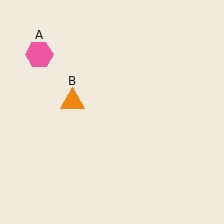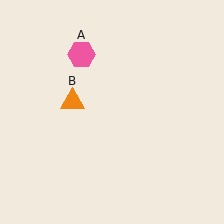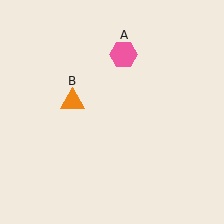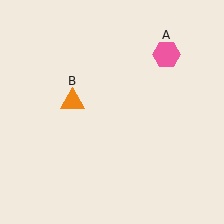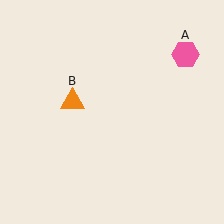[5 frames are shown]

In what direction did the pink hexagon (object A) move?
The pink hexagon (object A) moved right.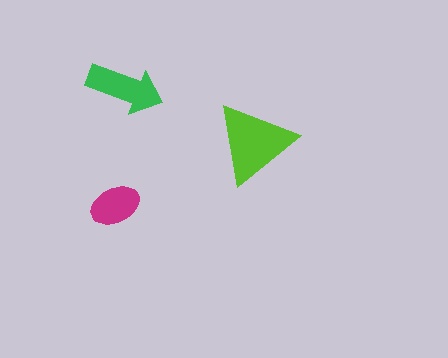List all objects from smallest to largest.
The magenta ellipse, the green arrow, the lime triangle.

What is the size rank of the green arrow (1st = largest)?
2nd.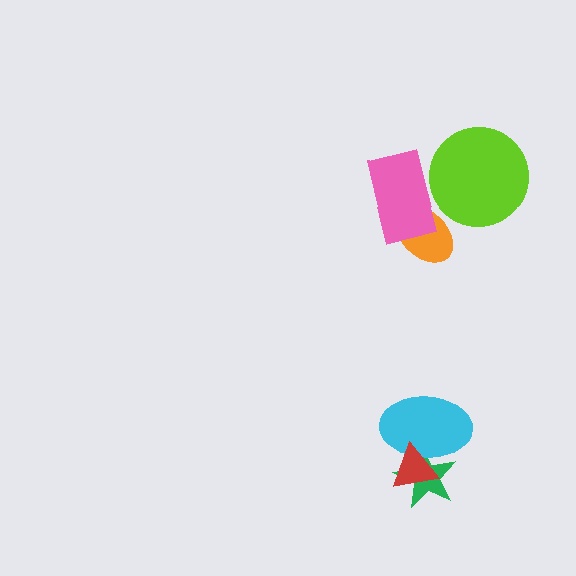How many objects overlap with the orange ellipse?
1 object overlaps with the orange ellipse.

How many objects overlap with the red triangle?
2 objects overlap with the red triangle.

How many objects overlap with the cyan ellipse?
2 objects overlap with the cyan ellipse.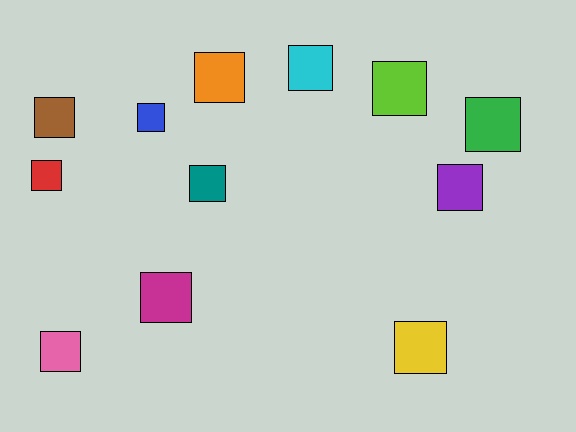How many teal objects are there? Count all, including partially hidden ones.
There is 1 teal object.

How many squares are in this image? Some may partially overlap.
There are 12 squares.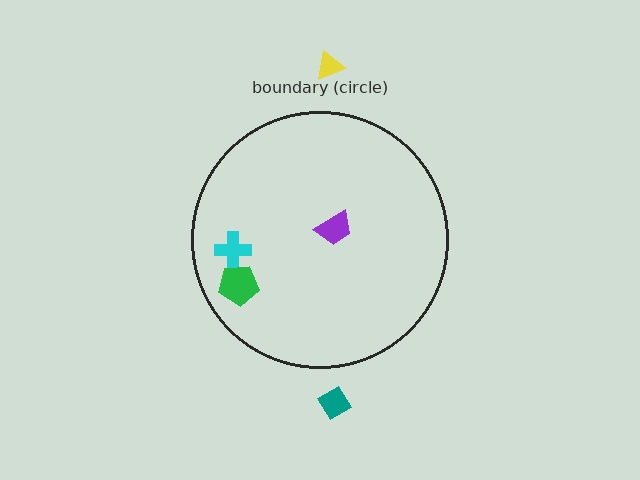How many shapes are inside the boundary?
3 inside, 2 outside.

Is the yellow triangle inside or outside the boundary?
Outside.